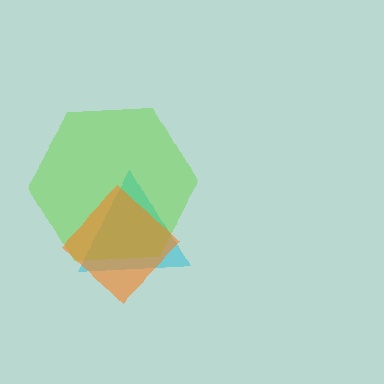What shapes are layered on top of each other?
The layered shapes are: a cyan triangle, a lime hexagon, an orange diamond.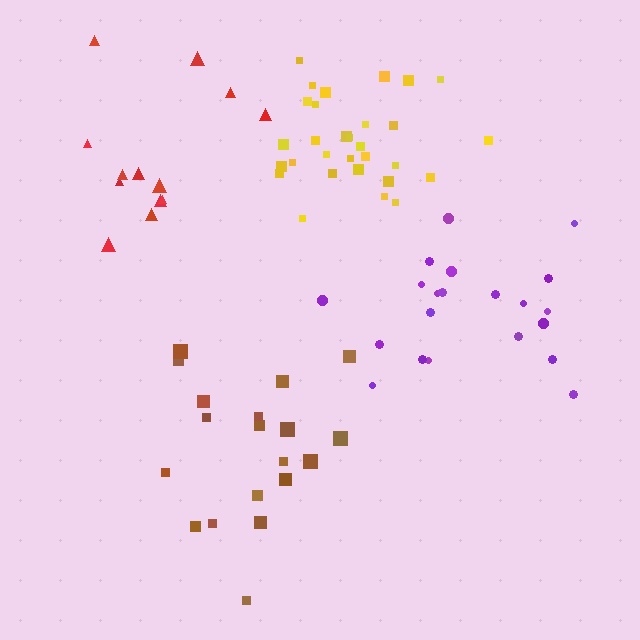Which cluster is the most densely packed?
Yellow.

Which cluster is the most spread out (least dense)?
Purple.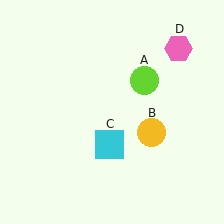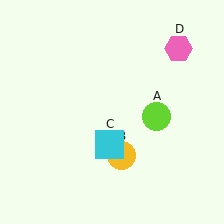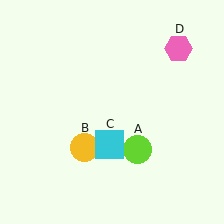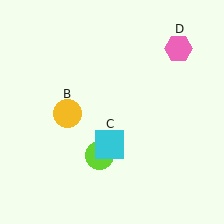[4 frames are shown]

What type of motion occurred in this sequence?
The lime circle (object A), yellow circle (object B) rotated clockwise around the center of the scene.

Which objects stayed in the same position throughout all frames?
Cyan square (object C) and pink hexagon (object D) remained stationary.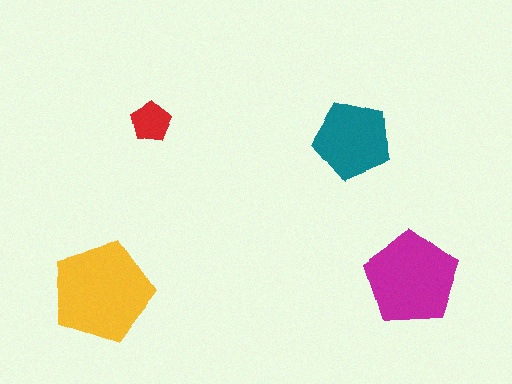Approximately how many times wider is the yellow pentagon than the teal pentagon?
About 1.5 times wider.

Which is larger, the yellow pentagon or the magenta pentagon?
The yellow one.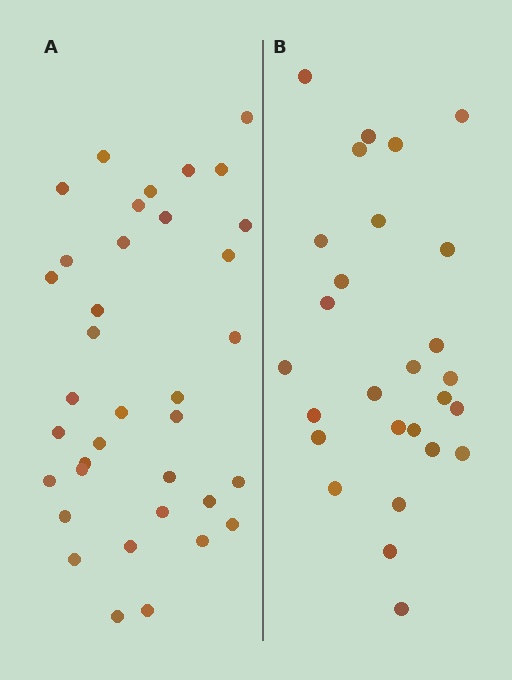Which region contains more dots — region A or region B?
Region A (the left region) has more dots.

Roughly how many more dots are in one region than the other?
Region A has roughly 8 or so more dots than region B.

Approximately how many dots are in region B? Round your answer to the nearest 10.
About 30 dots. (The exact count is 27, which rounds to 30.)